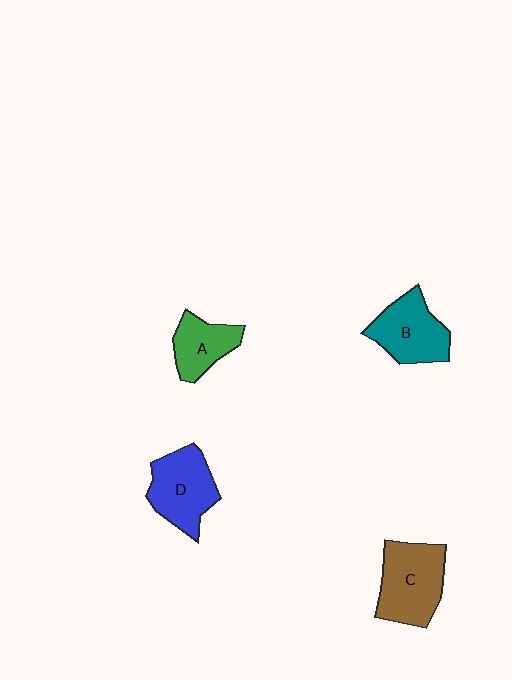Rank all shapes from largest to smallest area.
From largest to smallest: C (brown), D (blue), B (teal), A (green).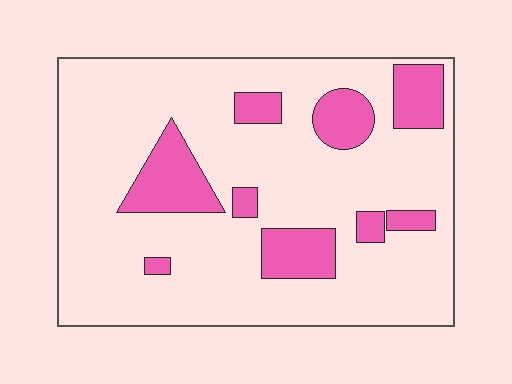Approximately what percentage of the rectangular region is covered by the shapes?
Approximately 20%.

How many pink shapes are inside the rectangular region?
9.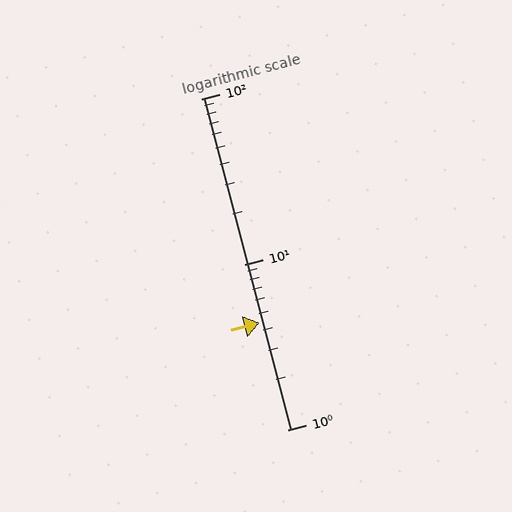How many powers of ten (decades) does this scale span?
The scale spans 2 decades, from 1 to 100.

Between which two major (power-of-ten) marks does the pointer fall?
The pointer is between 1 and 10.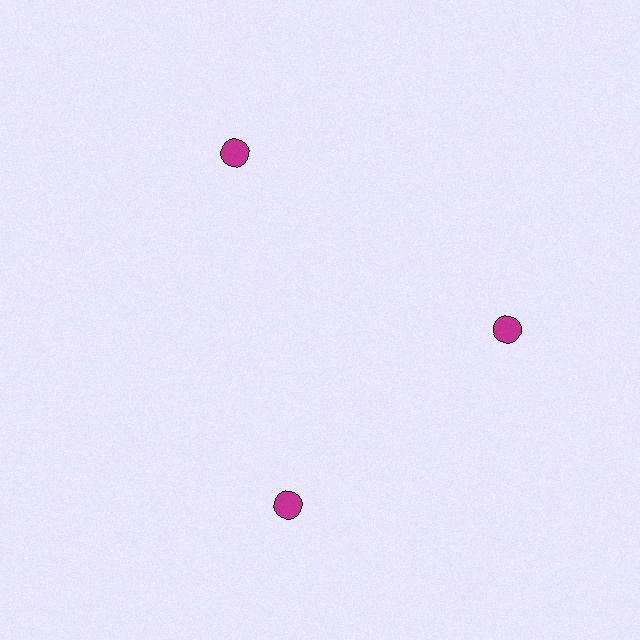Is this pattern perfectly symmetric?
No. The 3 magenta circles are arranged in a ring, but one element near the 7 o'clock position is rotated out of alignment along the ring, breaking the 3-fold rotational symmetry.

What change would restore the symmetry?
The symmetry would be restored by rotating it back into even spacing with its neighbors so that all 3 circles sit at equal angles and equal distance from the center.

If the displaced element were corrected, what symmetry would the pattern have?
It would have 3-fold rotational symmetry — the pattern would map onto itself every 120 degrees.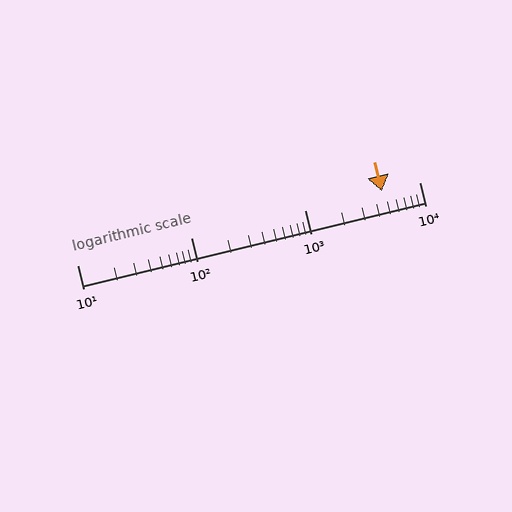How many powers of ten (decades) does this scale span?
The scale spans 3 decades, from 10 to 10000.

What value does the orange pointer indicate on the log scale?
The pointer indicates approximately 4700.